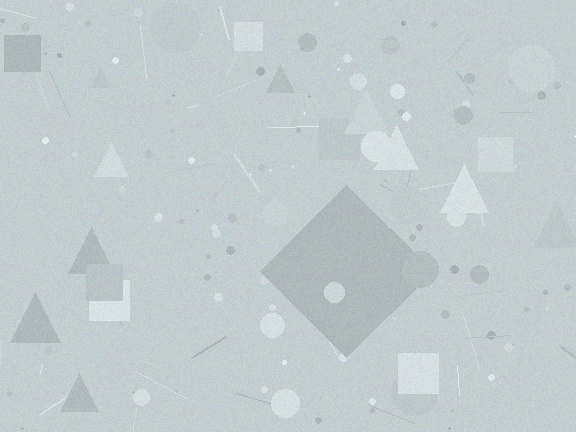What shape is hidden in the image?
A diamond is hidden in the image.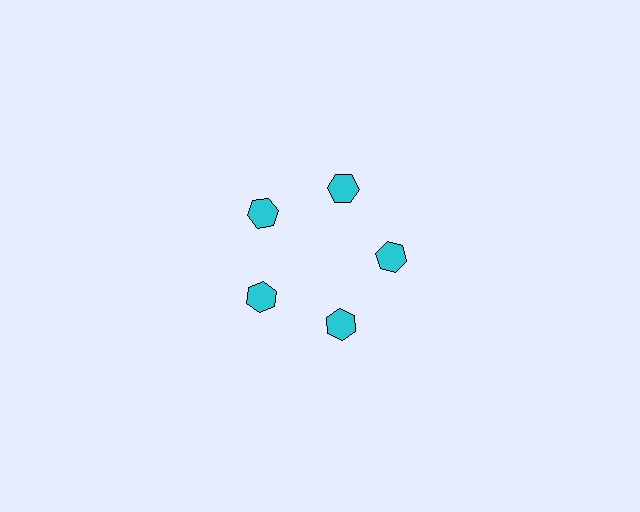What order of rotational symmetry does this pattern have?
This pattern has 5-fold rotational symmetry.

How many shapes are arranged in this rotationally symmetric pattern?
There are 5 shapes, arranged in 5 groups of 1.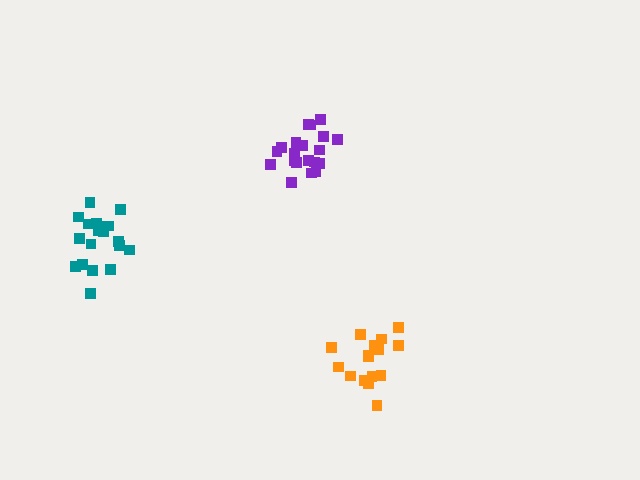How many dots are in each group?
Group 1: 19 dots, Group 2: 20 dots, Group 3: 16 dots (55 total).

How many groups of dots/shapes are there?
There are 3 groups.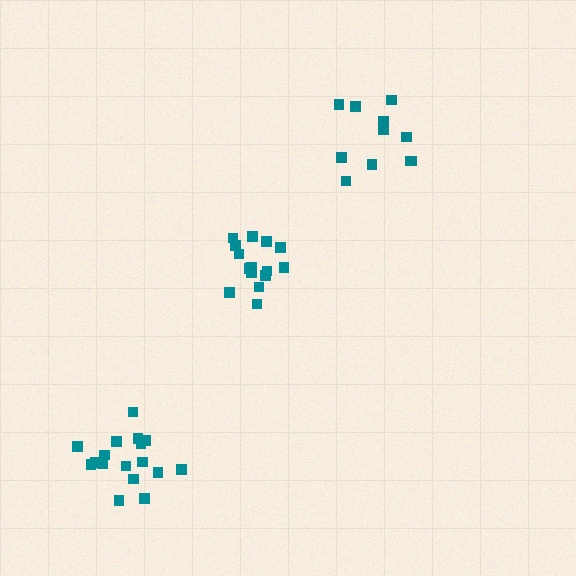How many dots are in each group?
Group 1: 15 dots, Group 2: 11 dots, Group 3: 17 dots (43 total).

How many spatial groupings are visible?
There are 3 spatial groupings.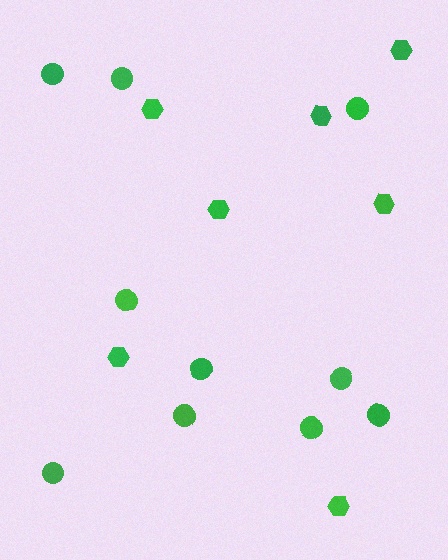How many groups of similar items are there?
There are 2 groups: one group of circles (10) and one group of hexagons (7).